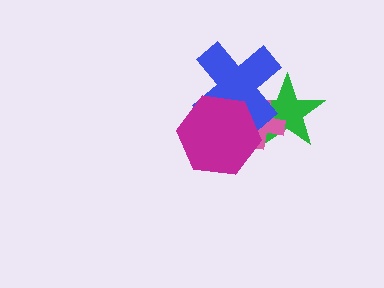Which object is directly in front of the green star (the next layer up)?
The pink cross is directly in front of the green star.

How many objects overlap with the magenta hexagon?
3 objects overlap with the magenta hexagon.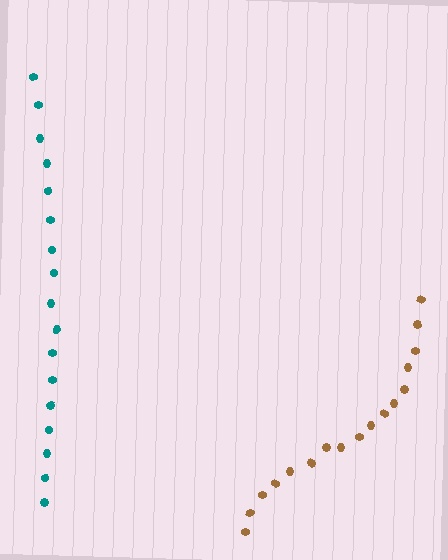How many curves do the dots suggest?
There are 2 distinct paths.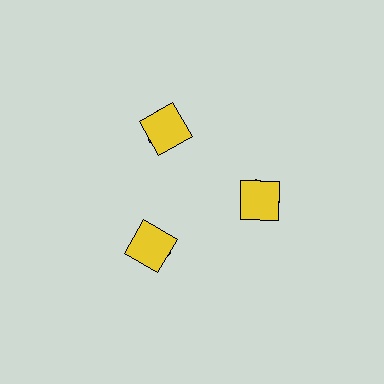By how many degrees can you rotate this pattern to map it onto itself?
The pattern maps onto itself every 120 degrees of rotation.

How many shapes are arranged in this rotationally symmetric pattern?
There are 6 shapes, arranged in 3 groups of 2.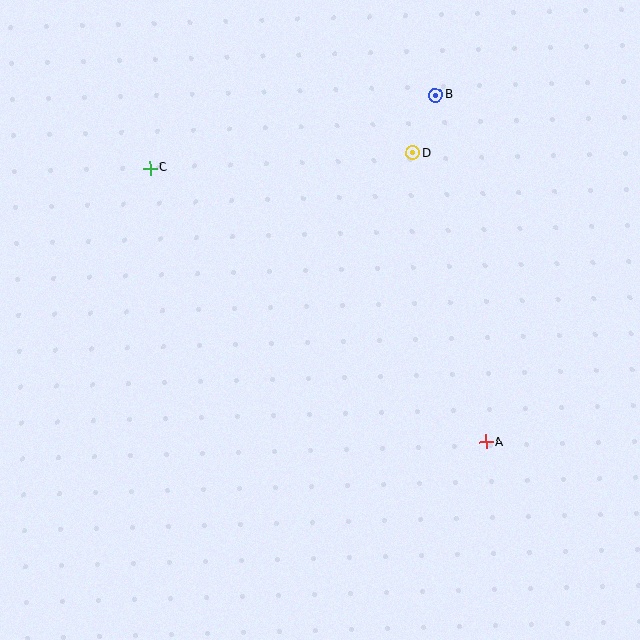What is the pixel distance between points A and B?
The distance between A and B is 351 pixels.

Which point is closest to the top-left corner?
Point C is closest to the top-left corner.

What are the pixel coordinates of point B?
Point B is at (435, 95).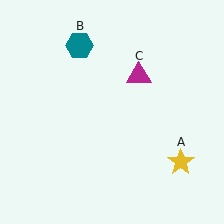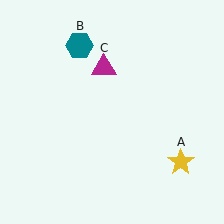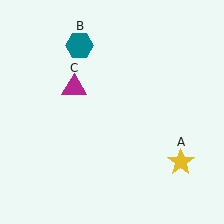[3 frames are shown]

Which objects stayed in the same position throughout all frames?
Yellow star (object A) and teal hexagon (object B) remained stationary.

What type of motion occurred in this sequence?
The magenta triangle (object C) rotated counterclockwise around the center of the scene.